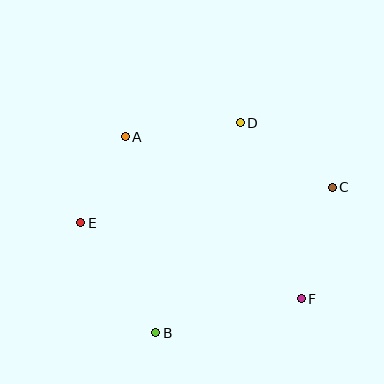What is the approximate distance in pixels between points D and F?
The distance between D and F is approximately 187 pixels.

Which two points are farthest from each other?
Points C and E are farthest from each other.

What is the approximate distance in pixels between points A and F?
The distance between A and F is approximately 239 pixels.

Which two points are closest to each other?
Points A and E are closest to each other.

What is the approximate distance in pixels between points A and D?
The distance between A and D is approximately 116 pixels.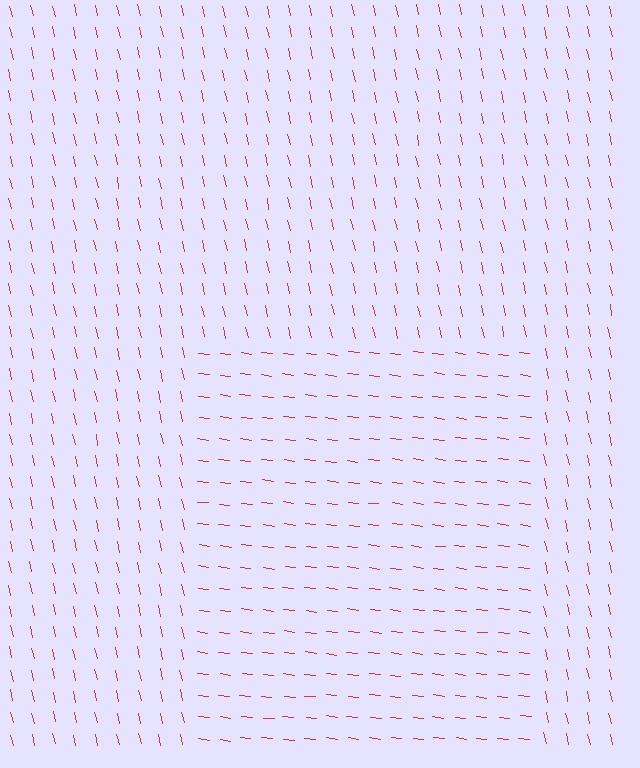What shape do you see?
I see a rectangle.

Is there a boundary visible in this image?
Yes, there is a texture boundary formed by a change in line orientation.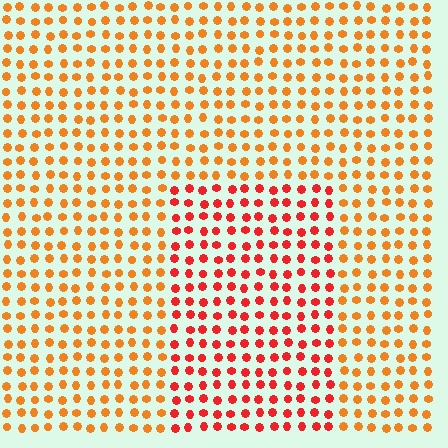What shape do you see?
I see a rectangle.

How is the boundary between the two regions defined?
The boundary is defined purely by a slight shift in hue (about 31 degrees). Spacing, size, and orientation are identical on both sides.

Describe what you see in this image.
The image is filled with small orange elements in a uniform arrangement. A rectangle-shaped region is visible where the elements are tinted to a slightly different hue, forming a subtle color boundary.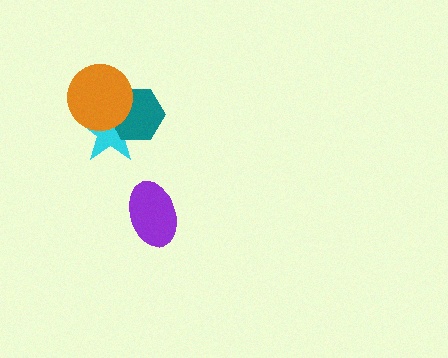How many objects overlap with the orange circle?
2 objects overlap with the orange circle.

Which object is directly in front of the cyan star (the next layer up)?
The teal hexagon is directly in front of the cyan star.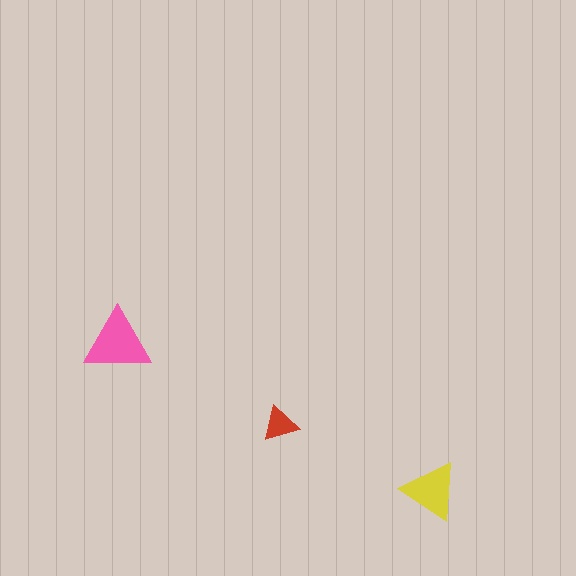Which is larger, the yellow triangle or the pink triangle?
The pink one.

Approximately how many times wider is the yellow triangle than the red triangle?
About 1.5 times wider.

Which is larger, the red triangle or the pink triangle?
The pink one.